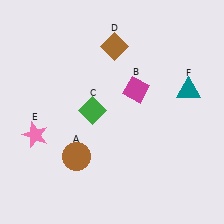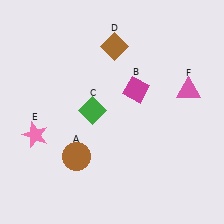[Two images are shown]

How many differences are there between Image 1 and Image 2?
There is 1 difference between the two images.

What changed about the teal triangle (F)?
In Image 1, F is teal. In Image 2, it changed to pink.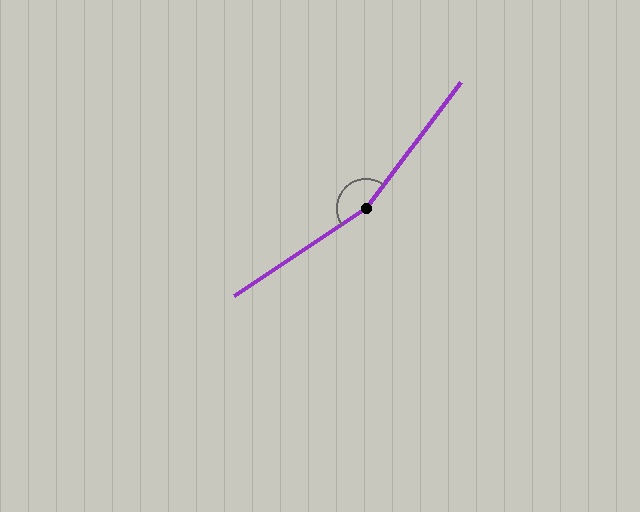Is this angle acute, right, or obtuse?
It is obtuse.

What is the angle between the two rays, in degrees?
Approximately 161 degrees.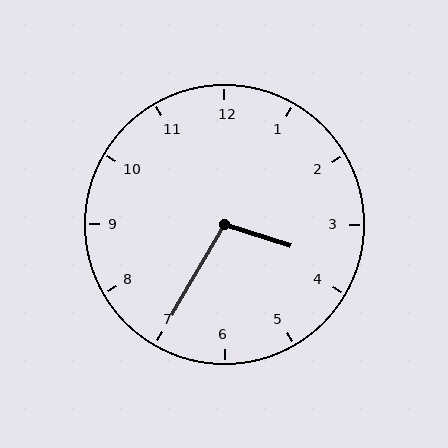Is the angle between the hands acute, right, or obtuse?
It is obtuse.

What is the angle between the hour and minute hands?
Approximately 102 degrees.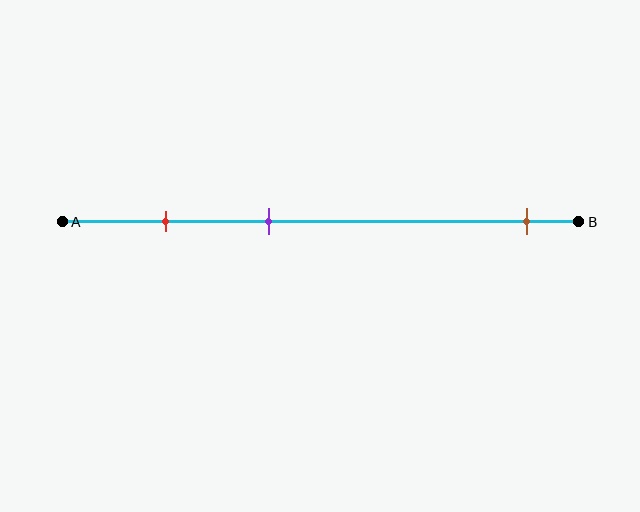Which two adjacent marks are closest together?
The red and purple marks are the closest adjacent pair.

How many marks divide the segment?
There are 3 marks dividing the segment.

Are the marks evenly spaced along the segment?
No, the marks are not evenly spaced.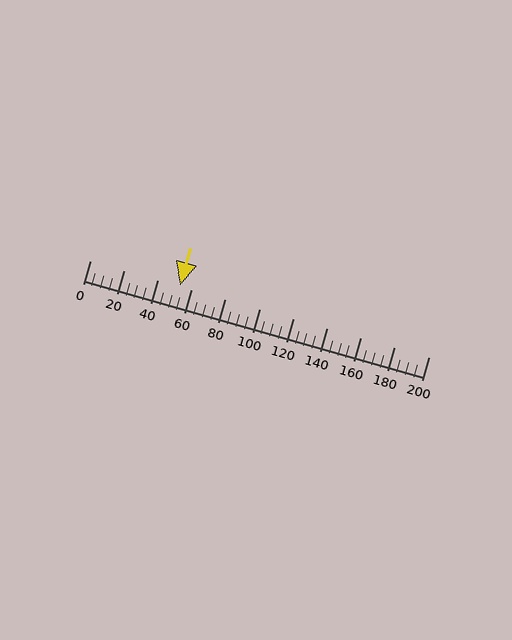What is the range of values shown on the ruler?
The ruler shows values from 0 to 200.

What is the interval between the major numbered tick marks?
The major tick marks are spaced 20 units apart.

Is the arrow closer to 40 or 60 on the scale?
The arrow is closer to 60.